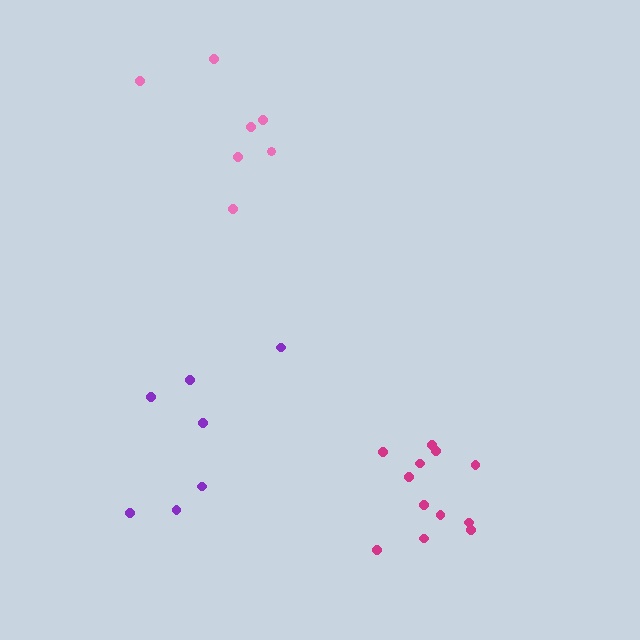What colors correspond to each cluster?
The clusters are colored: purple, pink, magenta.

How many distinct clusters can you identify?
There are 3 distinct clusters.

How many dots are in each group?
Group 1: 7 dots, Group 2: 7 dots, Group 3: 12 dots (26 total).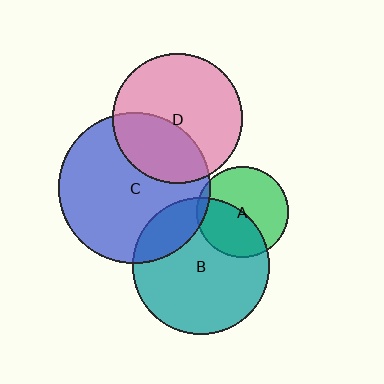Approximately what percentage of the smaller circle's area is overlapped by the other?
Approximately 35%.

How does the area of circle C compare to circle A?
Approximately 2.7 times.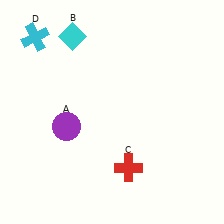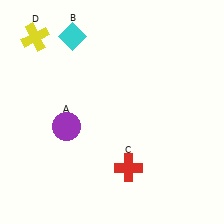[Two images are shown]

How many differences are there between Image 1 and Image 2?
There is 1 difference between the two images.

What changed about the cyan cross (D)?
In Image 1, D is cyan. In Image 2, it changed to yellow.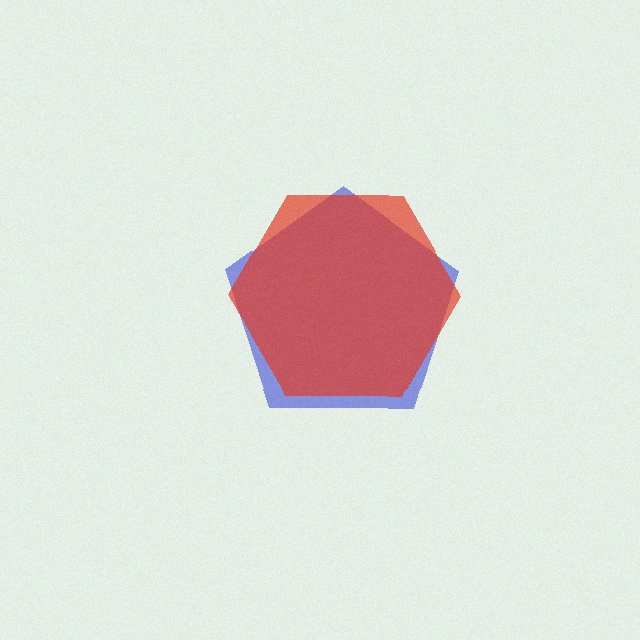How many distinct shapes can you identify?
There are 2 distinct shapes: a blue pentagon, a red hexagon.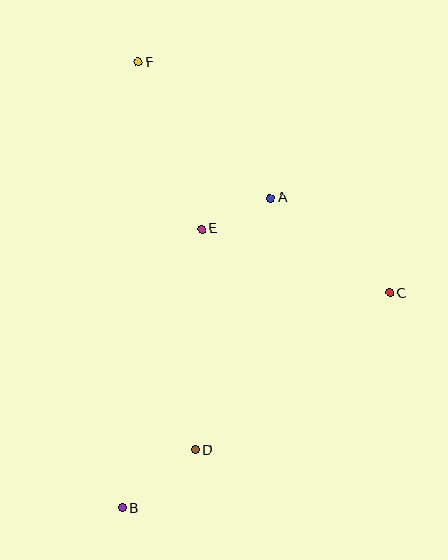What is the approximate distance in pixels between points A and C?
The distance between A and C is approximately 152 pixels.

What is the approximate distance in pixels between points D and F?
The distance between D and F is approximately 392 pixels.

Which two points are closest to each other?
Points A and E are closest to each other.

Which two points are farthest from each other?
Points B and F are farthest from each other.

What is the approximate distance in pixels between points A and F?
The distance between A and F is approximately 190 pixels.